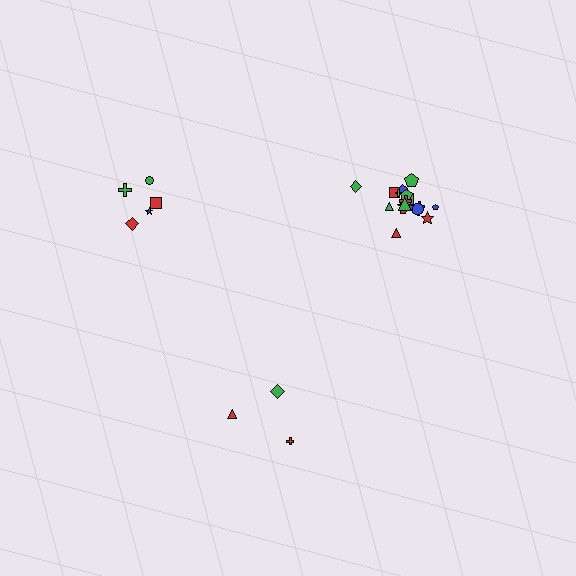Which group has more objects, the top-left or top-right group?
The top-right group.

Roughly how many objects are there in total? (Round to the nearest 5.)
Roughly 30 objects in total.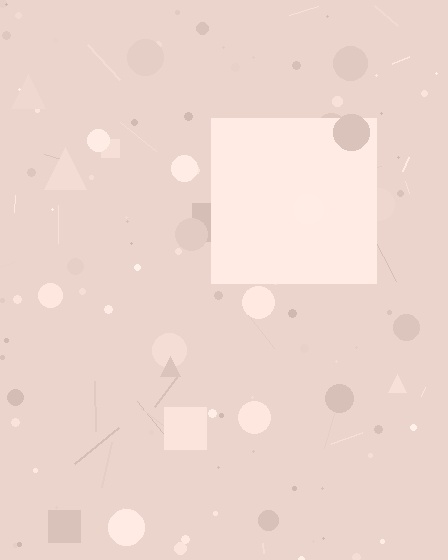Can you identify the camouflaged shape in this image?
The camouflaged shape is a square.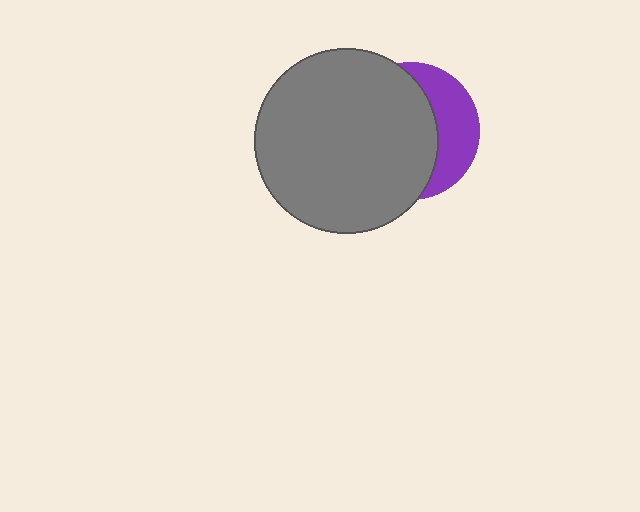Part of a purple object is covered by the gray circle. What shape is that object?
It is a circle.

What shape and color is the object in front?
The object in front is a gray circle.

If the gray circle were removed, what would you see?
You would see the complete purple circle.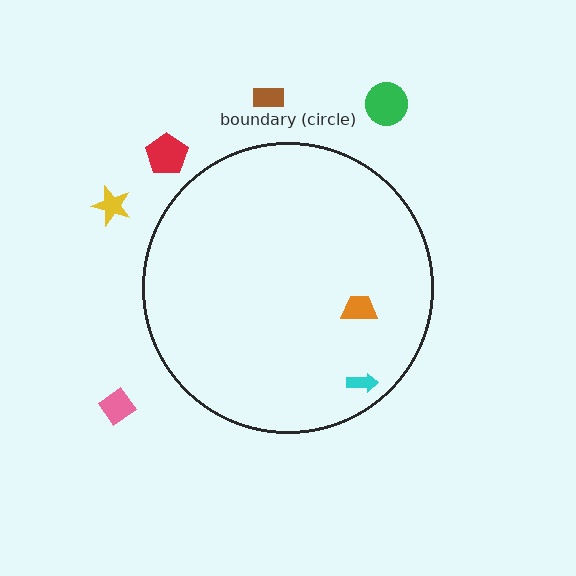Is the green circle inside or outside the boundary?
Outside.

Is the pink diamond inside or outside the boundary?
Outside.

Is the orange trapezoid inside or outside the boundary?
Inside.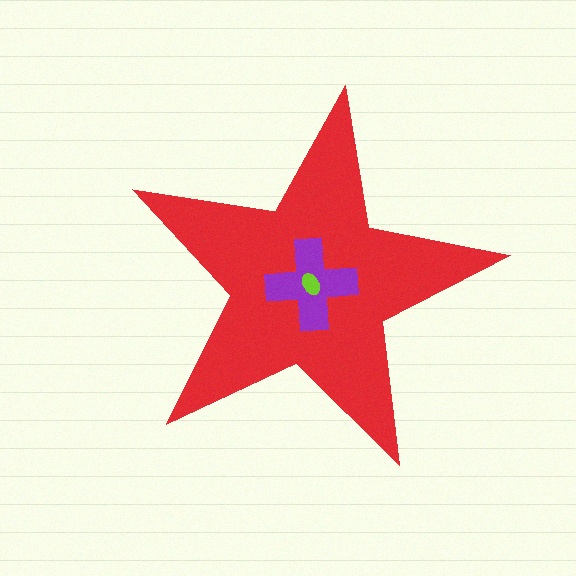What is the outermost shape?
The red star.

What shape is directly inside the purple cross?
The lime ellipse.